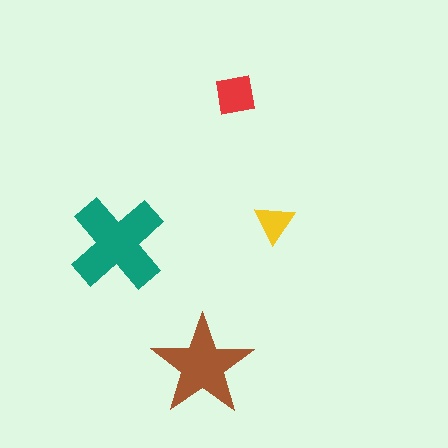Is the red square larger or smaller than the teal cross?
Smaller.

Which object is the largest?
The teal cross.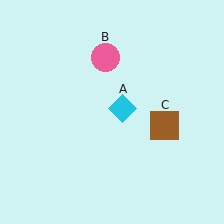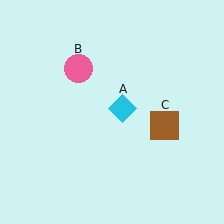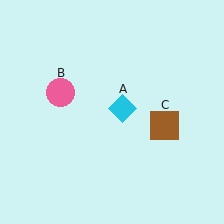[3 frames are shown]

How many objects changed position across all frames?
1 object changed position: pink circle (object B).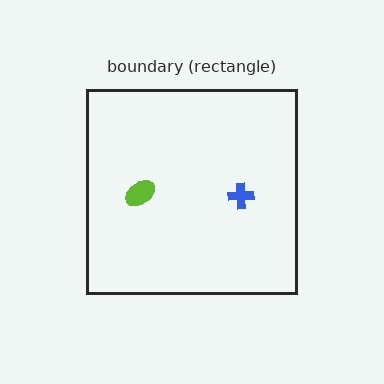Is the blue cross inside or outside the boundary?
Inside.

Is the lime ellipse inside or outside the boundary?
Inside.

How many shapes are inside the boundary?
2 inside, 0 outside.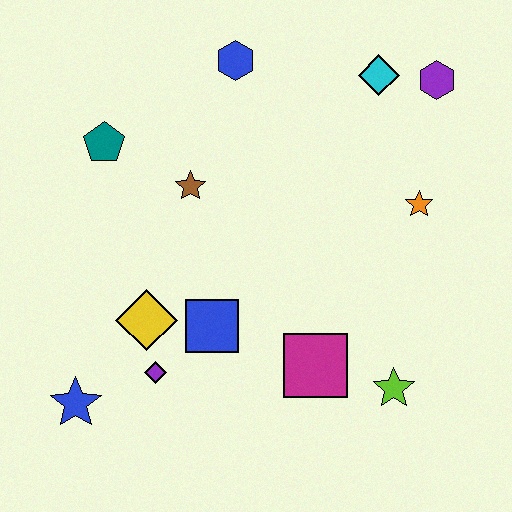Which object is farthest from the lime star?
The teal pentagon is farthest from the lime star.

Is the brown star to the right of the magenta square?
No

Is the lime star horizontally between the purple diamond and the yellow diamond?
No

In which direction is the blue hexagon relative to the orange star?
The blue hexagon is to the left of the orange star.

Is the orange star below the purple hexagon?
Yes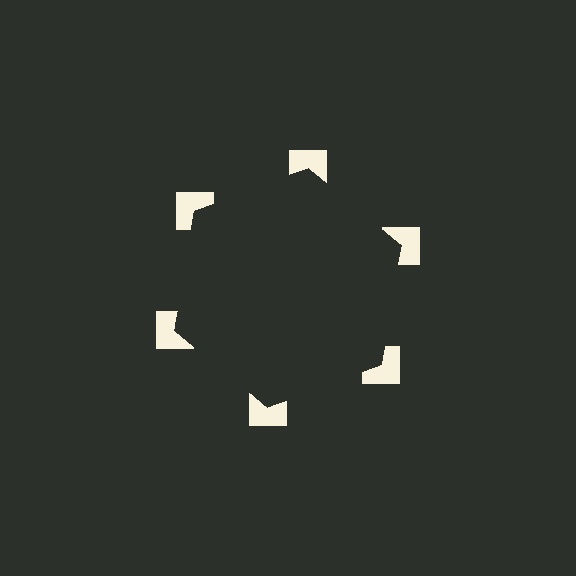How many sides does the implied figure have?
6 sides.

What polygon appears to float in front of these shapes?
An illusory hexagon — its edges are inferred from the aligned wedge cuts in the notched squares, not physically drawn.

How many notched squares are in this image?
There are 6 — one at each vertex of the illusory hexagon.